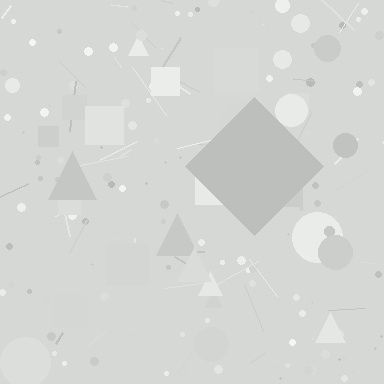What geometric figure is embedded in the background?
A diamond is embedded in the background.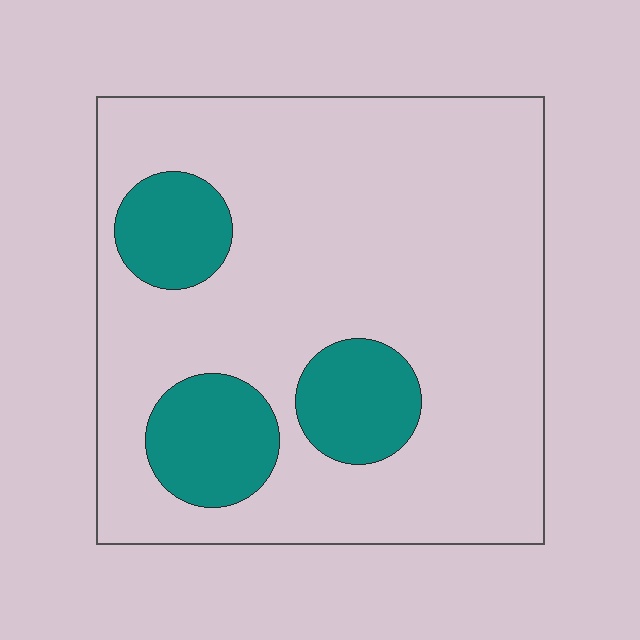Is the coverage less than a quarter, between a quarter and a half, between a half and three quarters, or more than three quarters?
Less than a quarter.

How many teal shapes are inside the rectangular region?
3.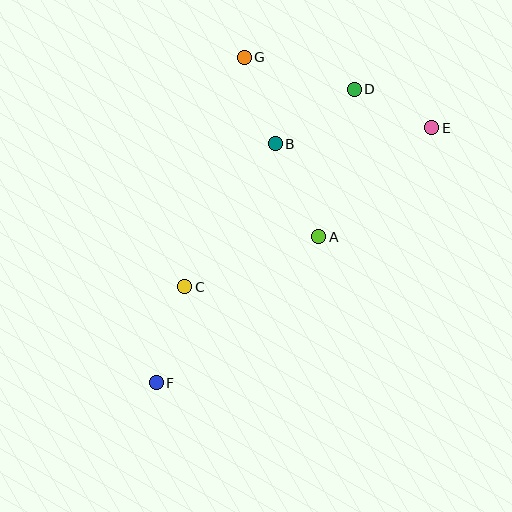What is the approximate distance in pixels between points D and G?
The distance between D and G is approximately 115 pixels.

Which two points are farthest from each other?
Points E and F are farthest from each other.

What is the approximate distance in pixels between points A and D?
The distance between A and D is approximately 152 pixels.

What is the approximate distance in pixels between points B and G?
The distance between B and G is approximately 92 pixels.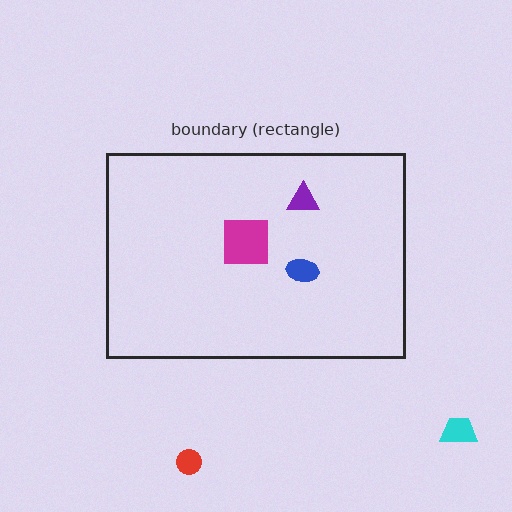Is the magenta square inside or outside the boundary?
Inside.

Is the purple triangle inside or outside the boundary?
Inside.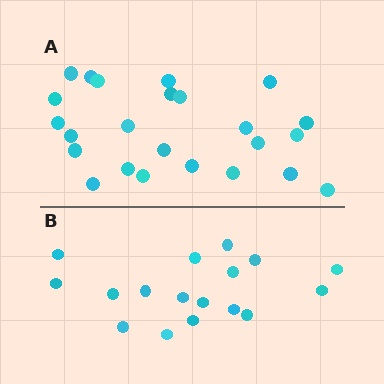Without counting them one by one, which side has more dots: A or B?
Region A (the top region) has more dots.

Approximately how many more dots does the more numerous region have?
Region A has roughly 8 or so more dots than region B.